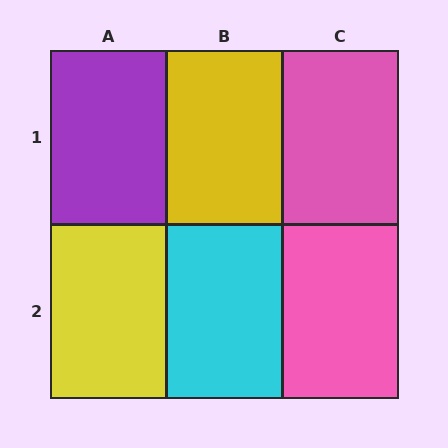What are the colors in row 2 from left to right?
Yellow, cyan, pink.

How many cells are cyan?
1 cell is cyan.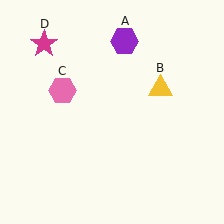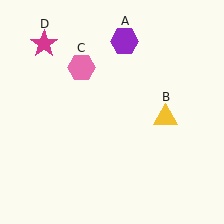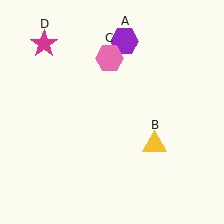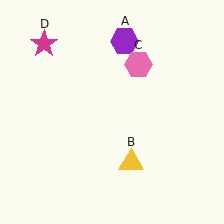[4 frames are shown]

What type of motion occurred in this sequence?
The yellow triangle (object B), pink hexagon (object C) rotated clockwise around the center of the scene.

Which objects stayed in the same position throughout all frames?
Purple hexagon (object A) and magenta star (object D) remained stationary.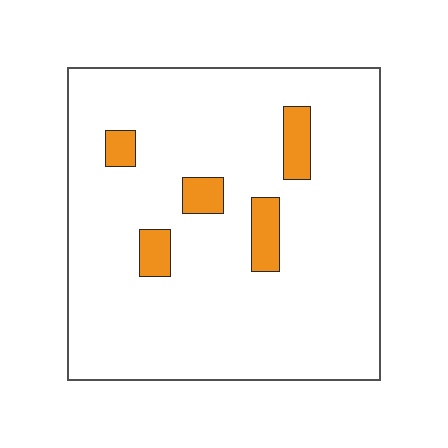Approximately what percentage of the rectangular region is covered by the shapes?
Approximately 10%.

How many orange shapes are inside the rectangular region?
5.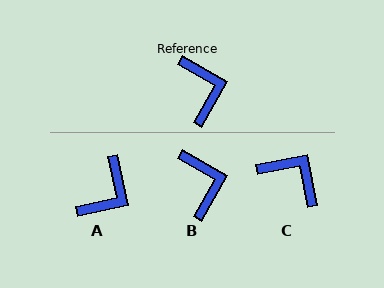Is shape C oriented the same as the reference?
No, it is off by about 41 degrees.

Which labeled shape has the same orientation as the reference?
B.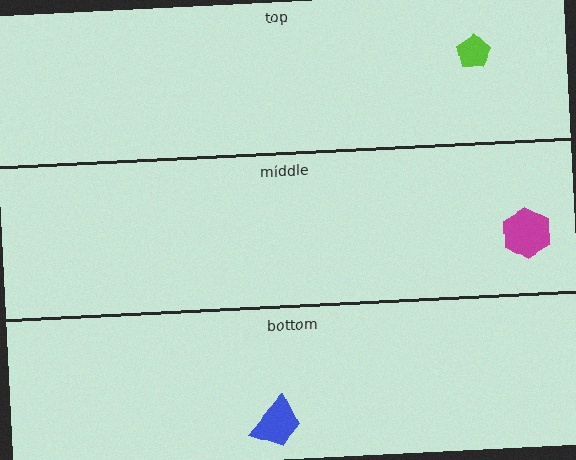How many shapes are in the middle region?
1.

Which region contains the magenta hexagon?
The middle region.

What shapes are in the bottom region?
The blue trapezoid.